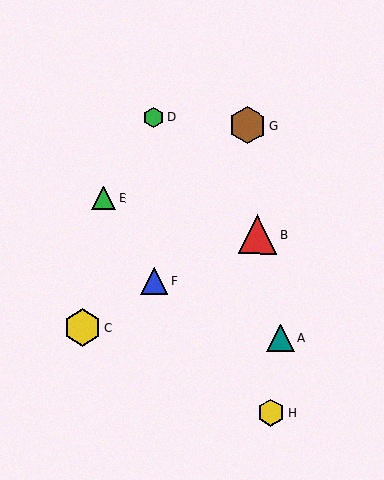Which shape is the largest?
The red triangle (labeled B) is the largest.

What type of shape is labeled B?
Shape B is a red triangle.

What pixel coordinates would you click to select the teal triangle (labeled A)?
Click at (281, 338) to select the teal triangle A.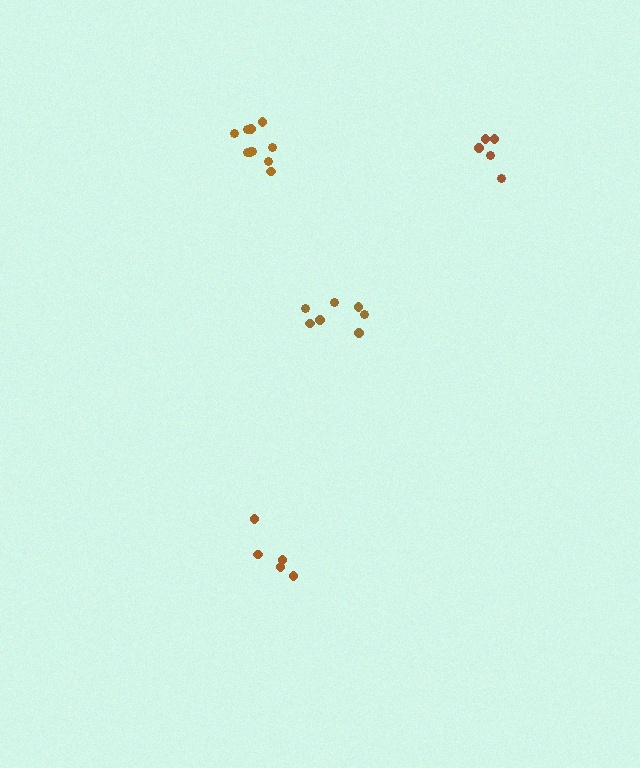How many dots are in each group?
Group 1: 10 dots, Group 2: 7 dots, Group 3: 5 dots, Group 4: 5 dots (27 total).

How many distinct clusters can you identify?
There are 4 distinct clusters.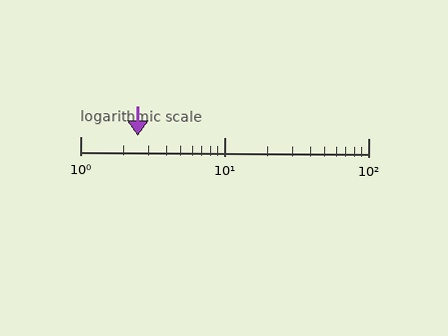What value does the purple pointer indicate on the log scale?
The pointer indicates approximately 2.5.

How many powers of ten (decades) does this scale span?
The scale spans 2 decades, from 1 to 100.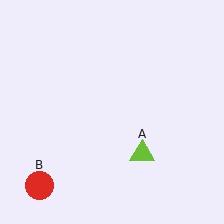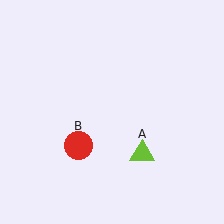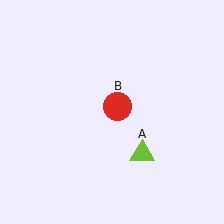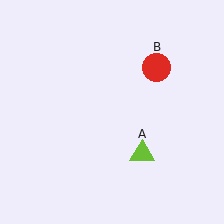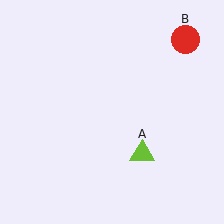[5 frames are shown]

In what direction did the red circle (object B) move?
The red circle (object B) moved up and to the right.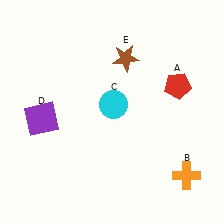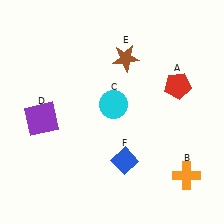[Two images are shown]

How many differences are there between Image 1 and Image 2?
There is 1 difference between the two images.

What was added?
A blue diamond (F) was added in Image 2.